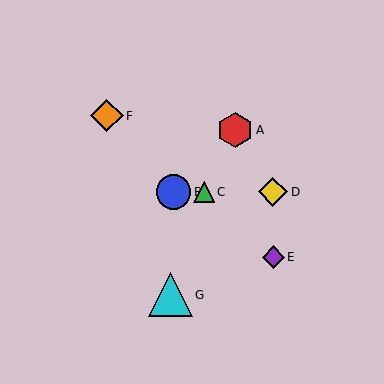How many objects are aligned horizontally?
3 objects (B, C, D) are aligned horizontally.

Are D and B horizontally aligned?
Yes, both are at y≈192.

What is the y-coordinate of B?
Object B is at y≈192.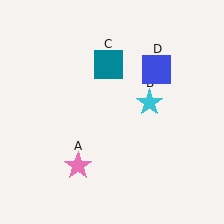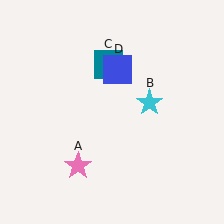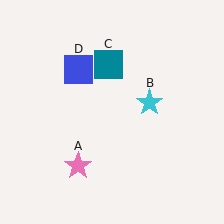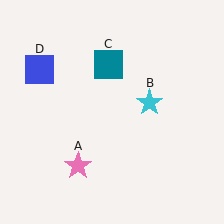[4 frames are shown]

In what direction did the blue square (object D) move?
The blue square (object D) moved left.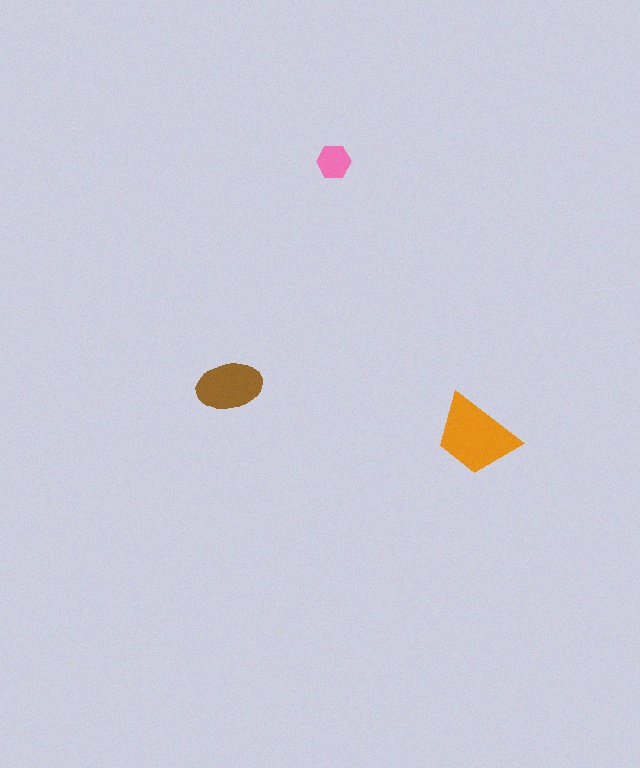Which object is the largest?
The orange trapezoid.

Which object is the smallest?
The pink hexagon.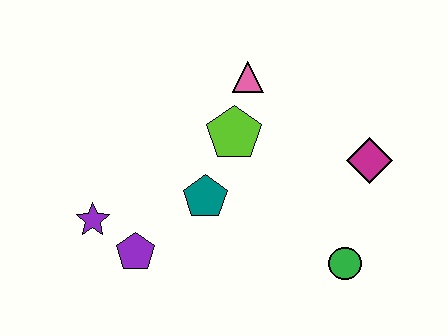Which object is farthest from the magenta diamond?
The purple star is farthest from the magenta diamond.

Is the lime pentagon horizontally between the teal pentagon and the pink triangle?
Yes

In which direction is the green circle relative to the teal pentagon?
The green circle is to the right of the teal pentagon.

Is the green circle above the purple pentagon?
No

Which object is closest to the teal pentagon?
The lime pentagon is closest to the teal pentagon.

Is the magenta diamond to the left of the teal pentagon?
No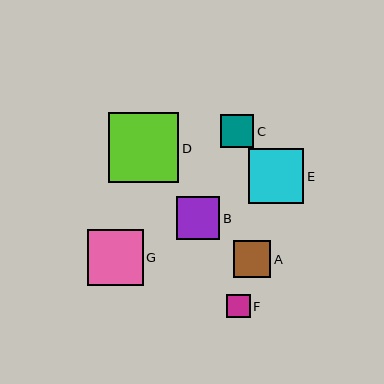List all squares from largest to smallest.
From largest to smallest: D, G, E, B, A, C, F.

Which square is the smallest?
Square F is the smallest with a size of approximately 23 pixels.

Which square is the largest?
Square D is the largest with a size of approximately 70 pixels.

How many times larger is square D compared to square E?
Square D is approximately 1.3 times the size of square E.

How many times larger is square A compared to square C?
Square A is approximately 1.1 times the size of square C.